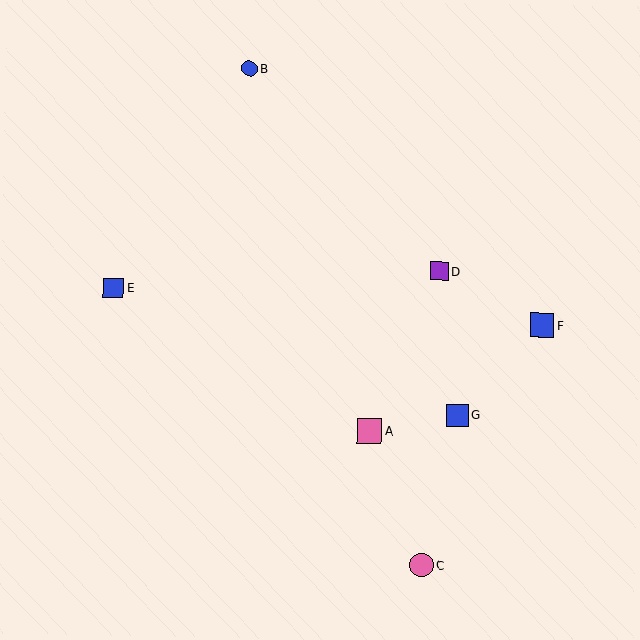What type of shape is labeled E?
Shape E is a blue square.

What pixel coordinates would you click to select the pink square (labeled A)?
Click at (369, 431) to select the pink square A.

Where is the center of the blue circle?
The center of the blue circle is at (250, 68).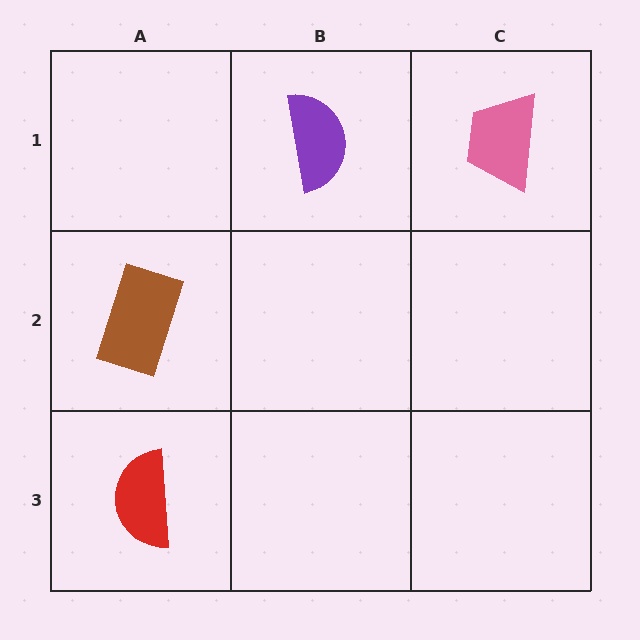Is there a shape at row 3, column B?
No, that cell is empty.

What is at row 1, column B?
A purple semicircle.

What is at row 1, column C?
A pink trapezoid.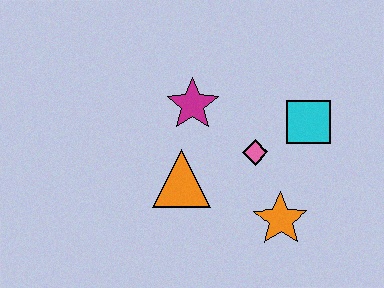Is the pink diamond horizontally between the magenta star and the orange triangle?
No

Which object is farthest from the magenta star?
The orange star is farthest from the magenta star.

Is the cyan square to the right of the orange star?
Yes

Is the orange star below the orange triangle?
Yes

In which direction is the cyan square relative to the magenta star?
The cyan square is to the right of the magenta star.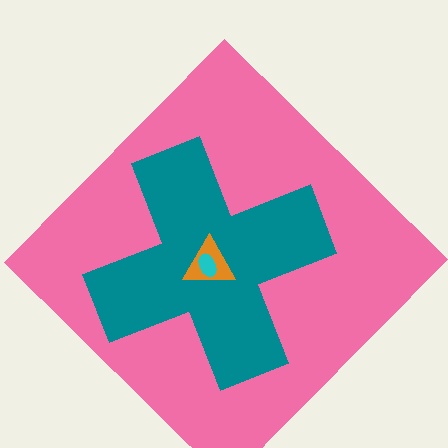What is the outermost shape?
The pink diamond.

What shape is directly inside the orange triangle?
The cyan ellipse.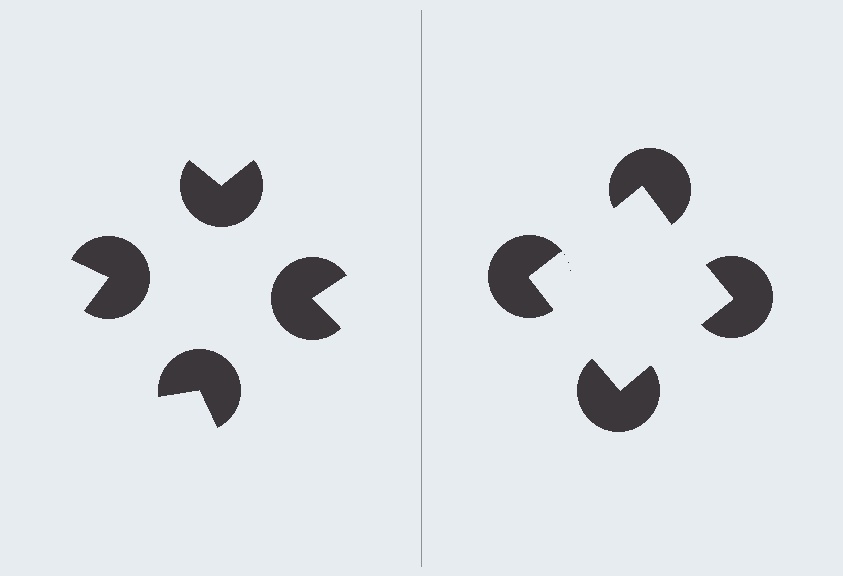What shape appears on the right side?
An illusory square.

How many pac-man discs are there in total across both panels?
8 — 4 on each side.